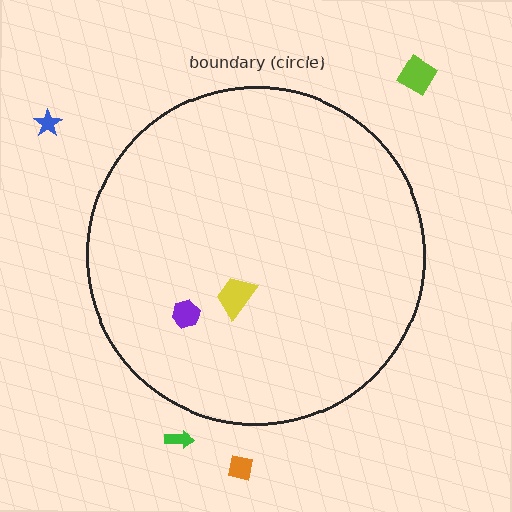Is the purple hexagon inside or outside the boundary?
Inside.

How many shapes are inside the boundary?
2 inside, 4 outside.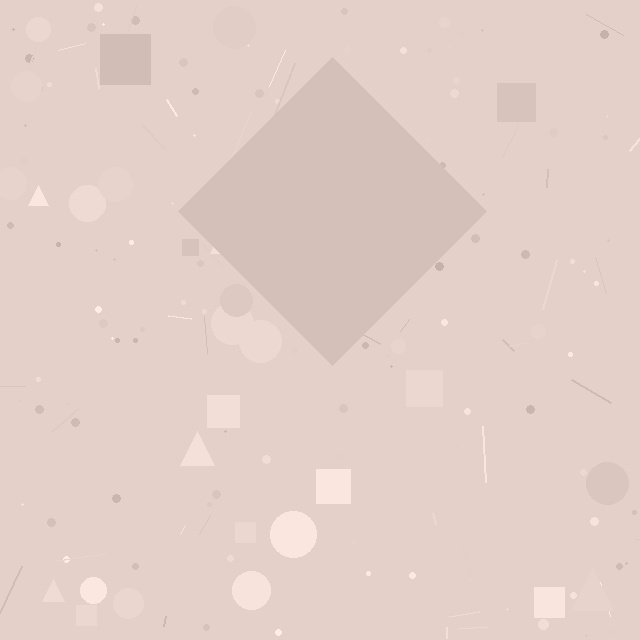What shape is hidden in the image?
A diamond is hidden in the image.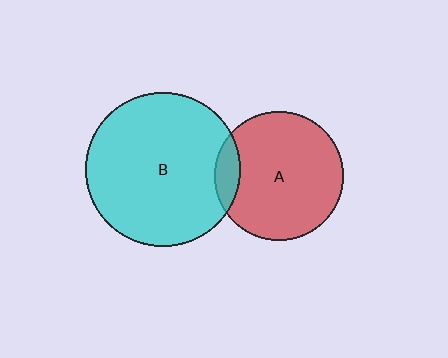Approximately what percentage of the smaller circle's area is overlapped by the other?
Approximately 10%.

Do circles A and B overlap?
Yes.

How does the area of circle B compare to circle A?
Approximately 1.4 times.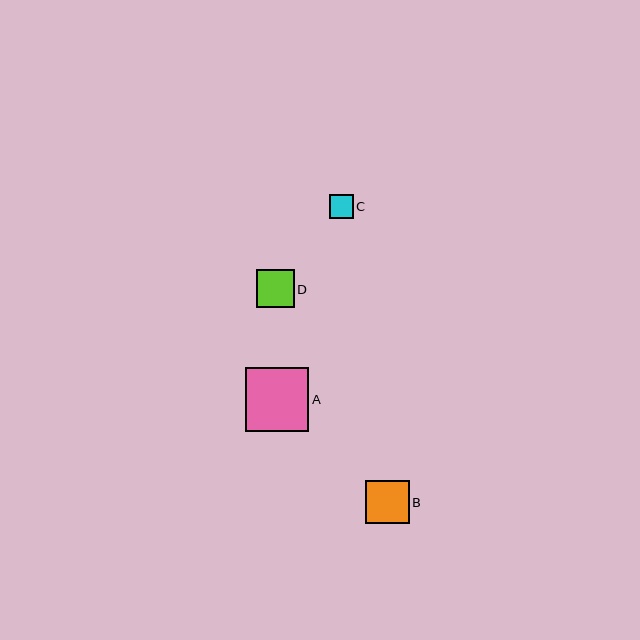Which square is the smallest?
Square C is the smallest with a size of approximately 24 pixels.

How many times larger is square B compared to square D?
Square B is approximately 1.2 times the size of square D.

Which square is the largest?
Square A is the largest with a size of approximately 63 pixels.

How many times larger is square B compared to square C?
Square B is approximately 1.8 times the size of square C.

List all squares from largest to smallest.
From largest to smallest: A, B, D, C.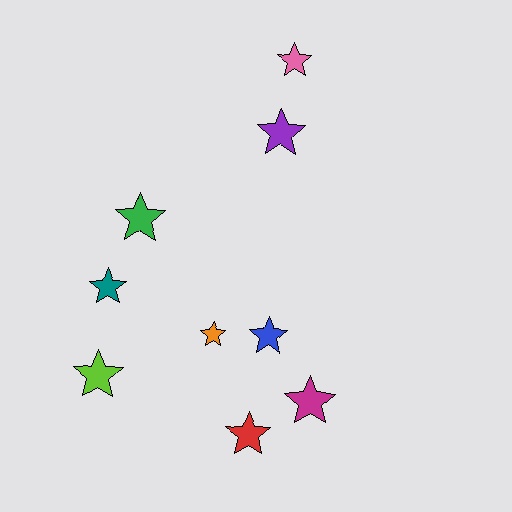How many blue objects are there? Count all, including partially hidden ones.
There is 1 blue object.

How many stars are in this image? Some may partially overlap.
There are 9 stars.